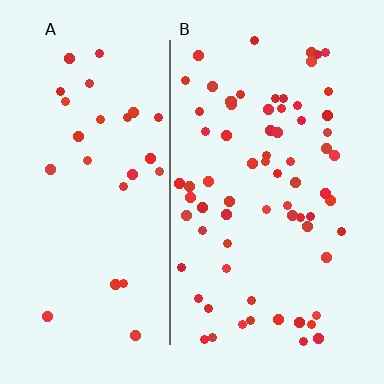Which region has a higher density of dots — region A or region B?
B (the right).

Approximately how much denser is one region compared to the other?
Approximately 2.5× — region B over region A.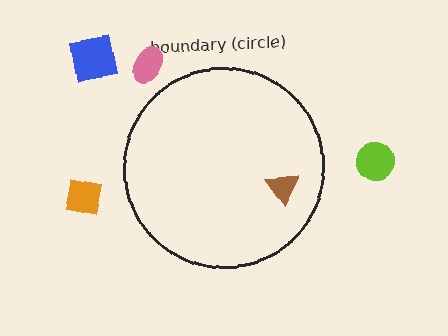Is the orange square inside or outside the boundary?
Outside.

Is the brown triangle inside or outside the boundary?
Inside.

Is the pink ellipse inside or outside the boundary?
Outside.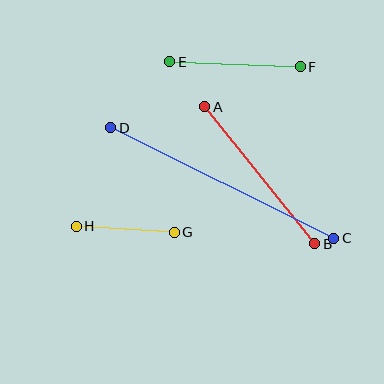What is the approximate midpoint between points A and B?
The midpoint is at approximately (260, 175) pixels.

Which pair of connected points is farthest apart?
Points C and D are farthest apart.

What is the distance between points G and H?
The distance is approximately 98 pixels.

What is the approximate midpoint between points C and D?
The midpoint is at approximately (222, 183) pixels.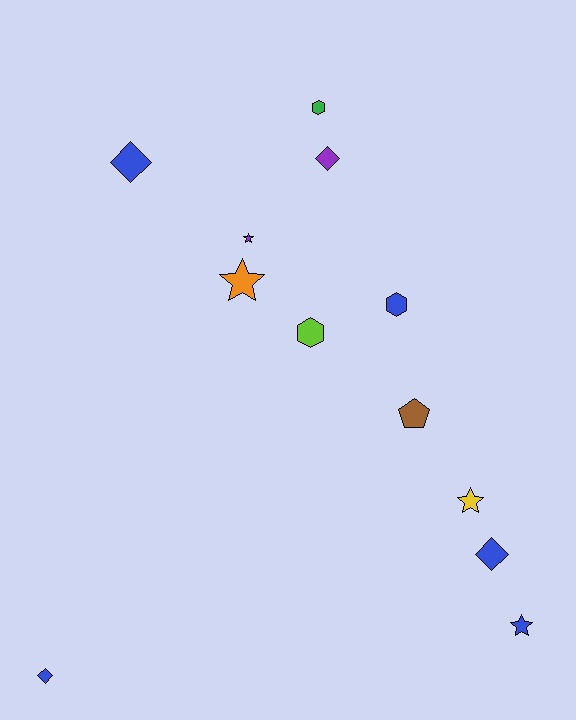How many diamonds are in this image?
There are 4 diamonds.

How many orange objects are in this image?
There is 1 orange object.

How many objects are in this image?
There are 12 objects.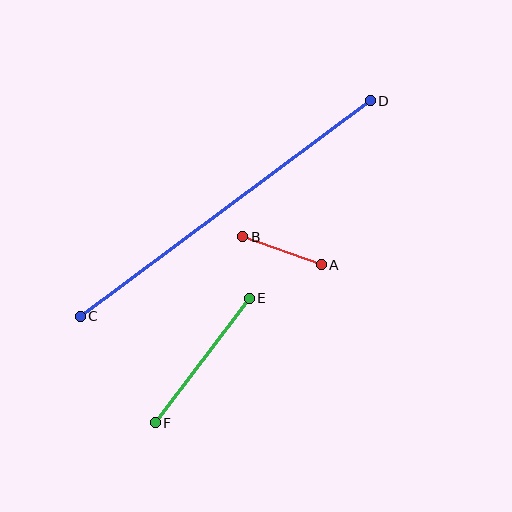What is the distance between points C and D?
The distance is approximately 361 pixels.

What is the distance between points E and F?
The distance is approximately 156 pixels.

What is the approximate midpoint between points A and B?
The midpoint is at approximately (282, 251) pixels.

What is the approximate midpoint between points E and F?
The midpoint is at approximately (202, 360) pixels.